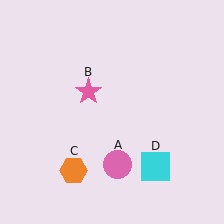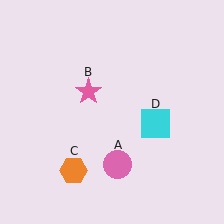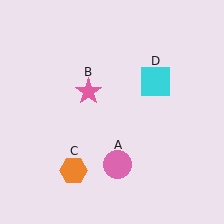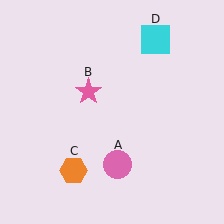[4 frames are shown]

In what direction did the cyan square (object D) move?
The cyan square (object D) moved up.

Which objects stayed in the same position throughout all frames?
Pink circle (object A) and pink star (object B) and orange hexagon (object C) remained stationary.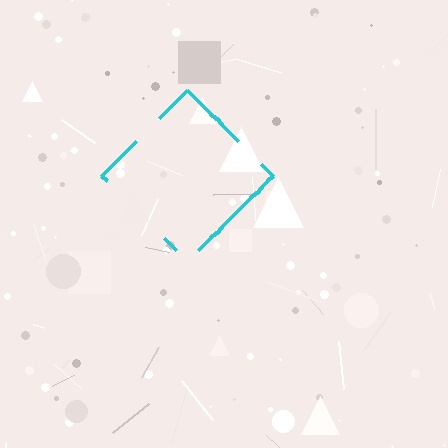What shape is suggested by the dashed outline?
The dashed outline suggests a diamond.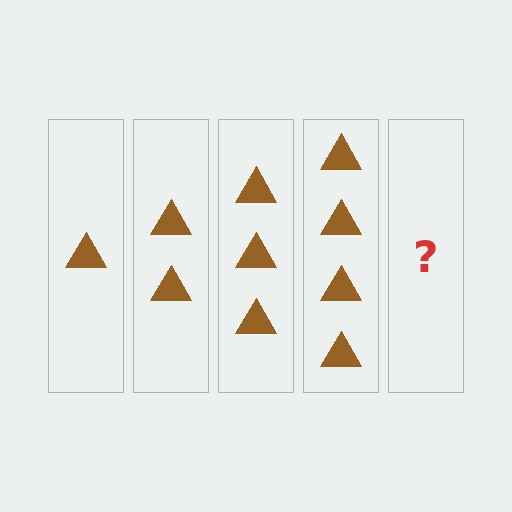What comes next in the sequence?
The next element should be 5 triangles.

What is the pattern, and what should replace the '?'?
The pattern is that each step adds one more triangle. The '?' should be 5 triangles.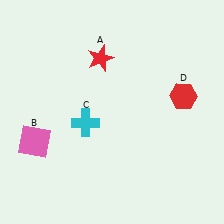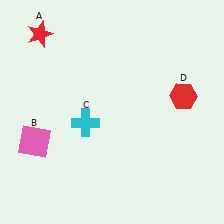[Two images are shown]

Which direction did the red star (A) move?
The red star (A) moved left.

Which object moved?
The red star (A) moved left.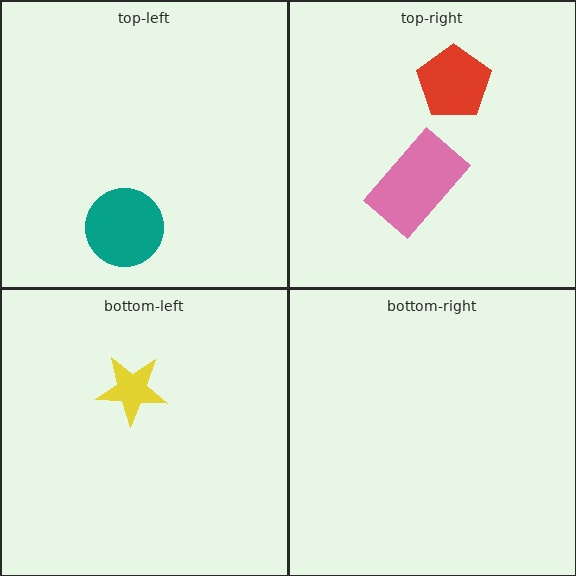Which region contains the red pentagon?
The top-right region.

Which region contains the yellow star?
The bottom-left region.